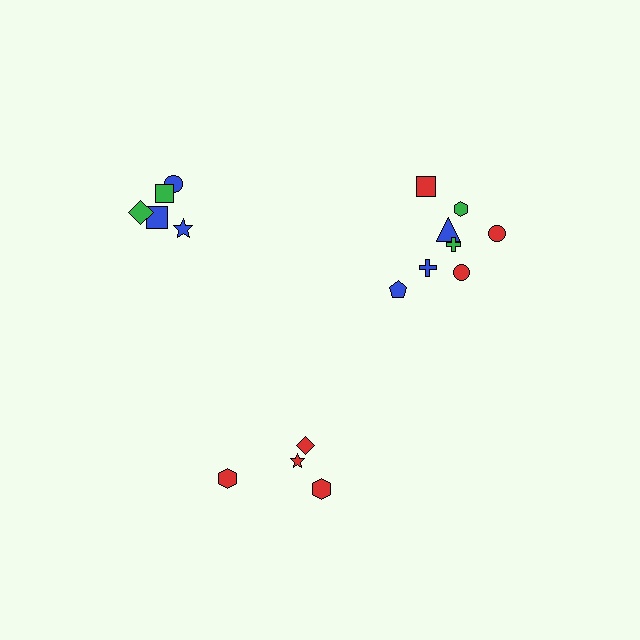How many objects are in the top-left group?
There are 5 objects.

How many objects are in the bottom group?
There are 4 objects.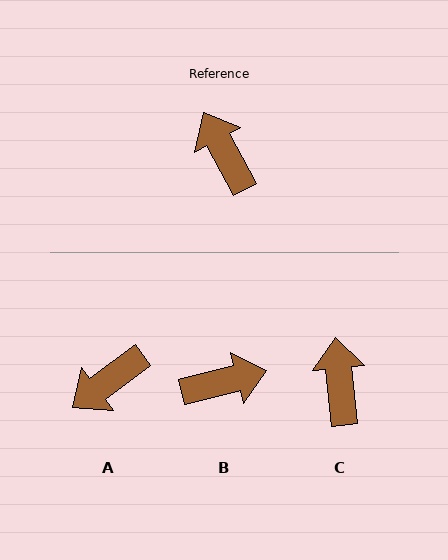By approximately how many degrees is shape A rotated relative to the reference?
Approximately 98 degrees counter-clockwise.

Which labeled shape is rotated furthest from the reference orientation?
B, about 104 degrees away.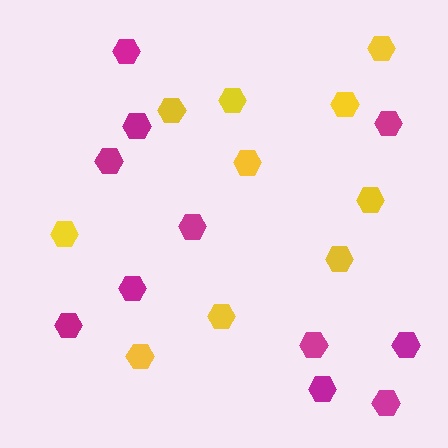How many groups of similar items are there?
There are 2 groups: one group of magenta hexagons (11) and one group of yellow hexagons (10).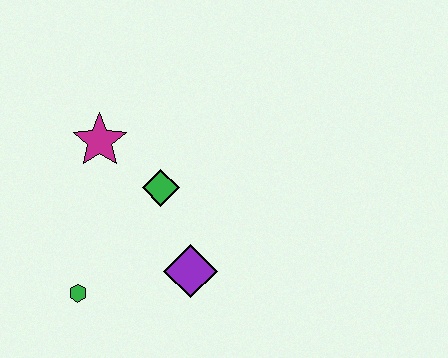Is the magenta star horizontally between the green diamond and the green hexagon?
Yes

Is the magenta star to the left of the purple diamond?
Yes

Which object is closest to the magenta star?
The green diamond is closest to the magenta star.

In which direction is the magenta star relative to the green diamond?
The magenta star is to the left of the green diamond.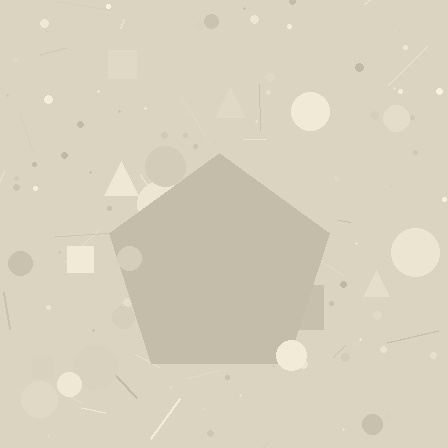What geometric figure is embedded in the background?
A pentagon is embedded in the background.